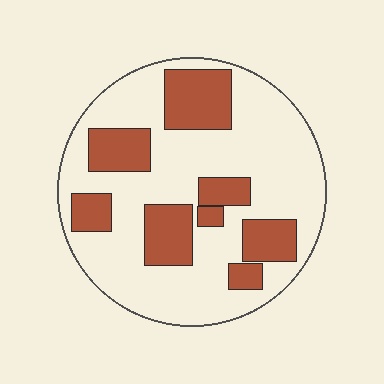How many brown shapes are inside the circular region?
8.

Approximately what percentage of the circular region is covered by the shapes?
Approximately 30%.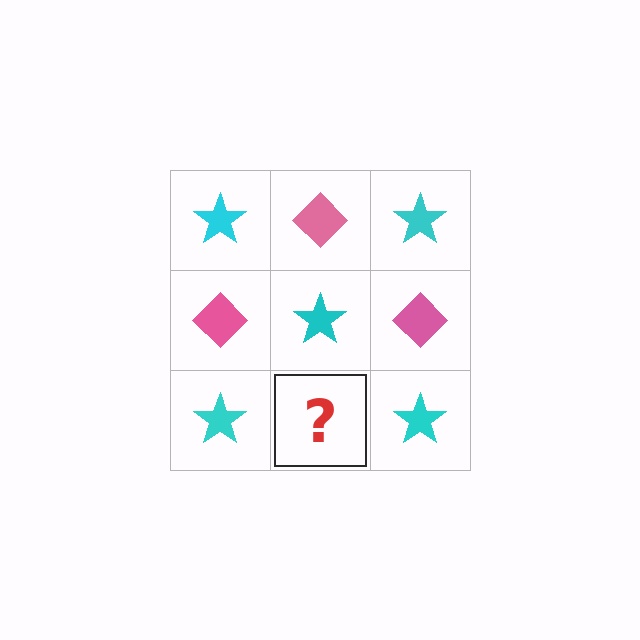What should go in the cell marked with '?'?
The missing cell should contain a pink diamond.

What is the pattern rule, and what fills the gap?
The rule is that it alternates cyan star and pink diamond in a checkerboard pattern. The gap should be filled with a pink diamond.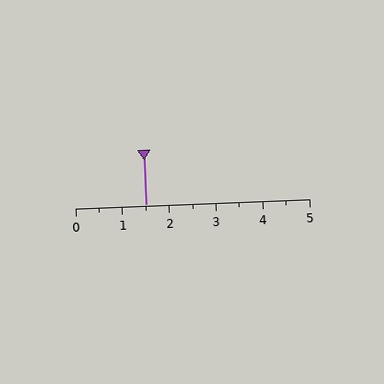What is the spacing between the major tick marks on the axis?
The major ticks are spaced 1 apart.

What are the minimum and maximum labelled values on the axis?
The axis runs from 0 to 5.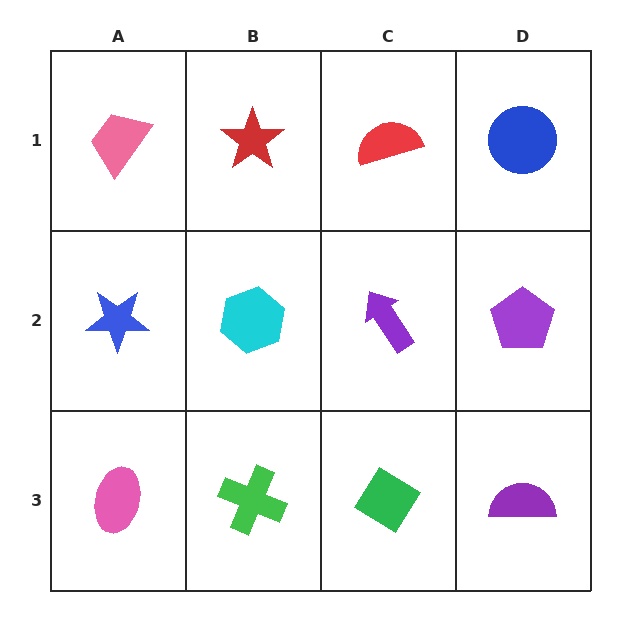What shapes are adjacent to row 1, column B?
A cyan hexagon (row 2, column B), a pink trapezoid (row 1, column A), a red semicircle (row 1, column C).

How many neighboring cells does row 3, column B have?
3.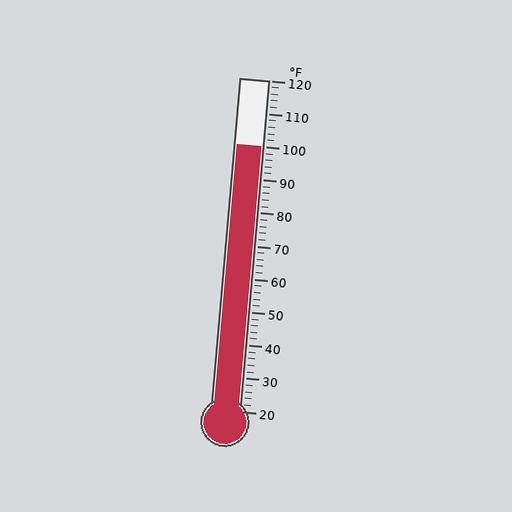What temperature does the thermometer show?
The thermometer shows approximately 100°F.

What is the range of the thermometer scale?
The thermometer scale ranges from 20°F to 120°F.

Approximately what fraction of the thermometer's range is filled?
The thermometer is filled to approximately 80% of its range.